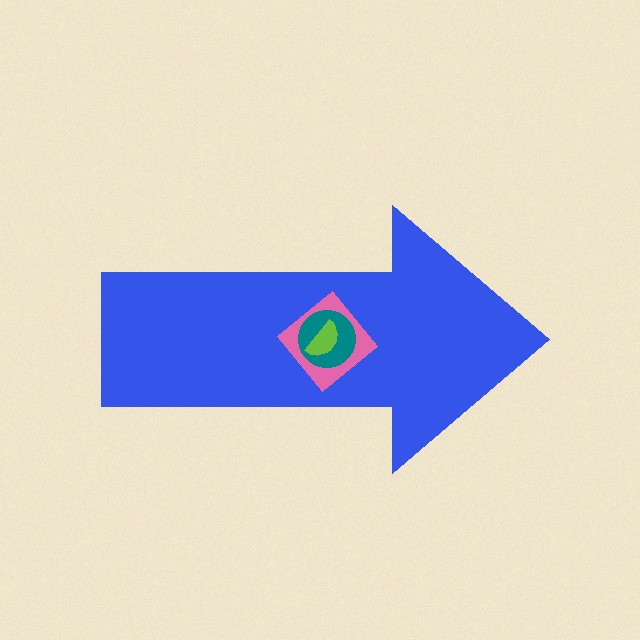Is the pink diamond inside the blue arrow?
Yes.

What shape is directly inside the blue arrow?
The pink diamond.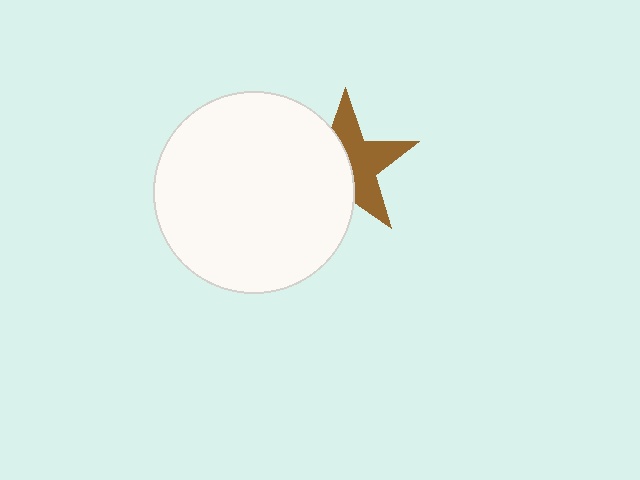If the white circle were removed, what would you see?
You would see the complete brown star.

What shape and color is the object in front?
The object in front is a white circle.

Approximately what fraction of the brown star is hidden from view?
Roughly 49% of the brown star is hidden behind the white circle.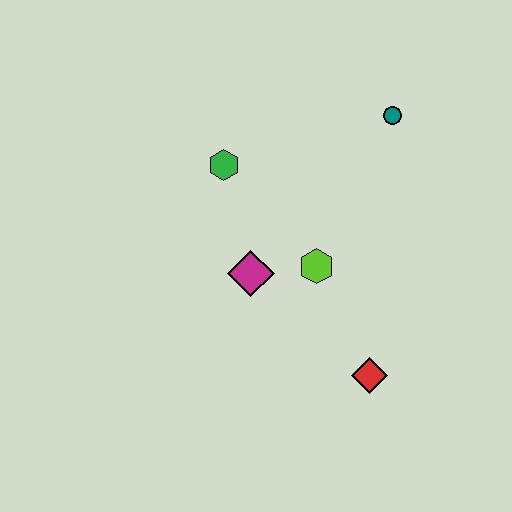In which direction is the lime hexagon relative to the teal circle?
The lime hexagon is below the teal circle.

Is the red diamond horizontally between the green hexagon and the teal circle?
Yes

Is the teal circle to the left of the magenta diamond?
No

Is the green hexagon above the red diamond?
Yes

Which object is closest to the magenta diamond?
The lime hexagon is closest to the magenta diamond.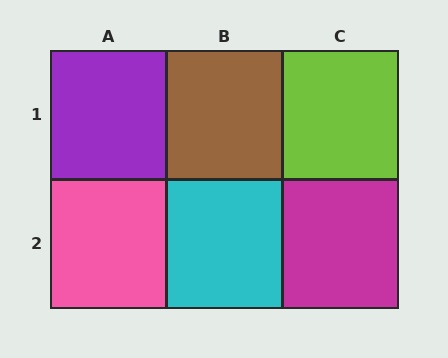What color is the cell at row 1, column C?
Lime.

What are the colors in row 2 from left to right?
Pink, cyan, magenta.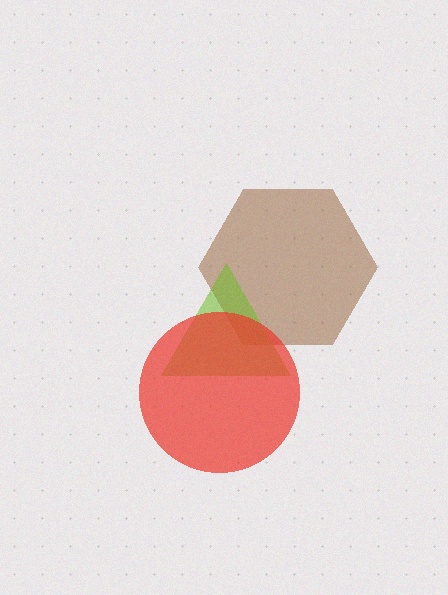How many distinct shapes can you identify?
There are 3 distinct shapes: a brown hexagon, a lime triangle, a red circle.